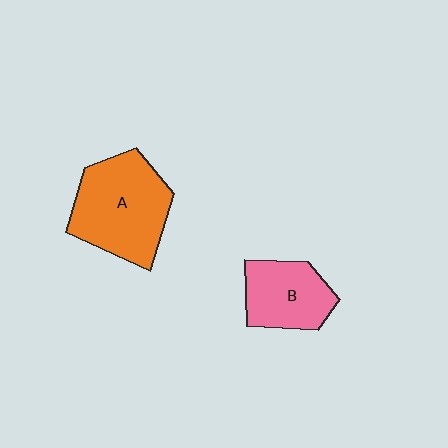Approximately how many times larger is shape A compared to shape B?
Approximately 1.5 times.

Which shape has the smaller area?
Shape B (pink).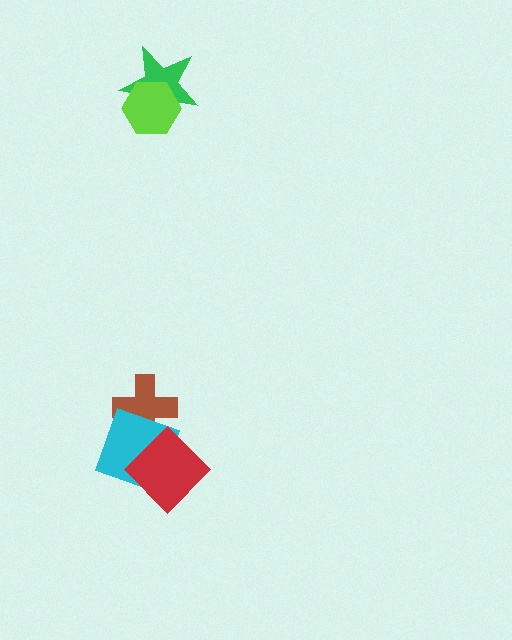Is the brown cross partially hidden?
Yes, it is partially covered by another shape.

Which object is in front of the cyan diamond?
The red diamond is in front of the cyan diamond.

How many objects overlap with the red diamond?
1 object overlaps with the red diamond.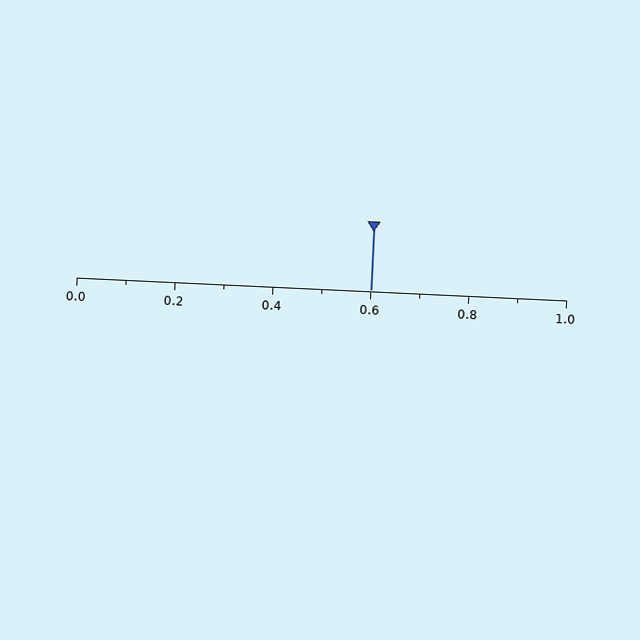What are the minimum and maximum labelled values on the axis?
The axis runs from 0.0 to 1.0.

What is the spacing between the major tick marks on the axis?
The major ticks are spaced 0.2 apart.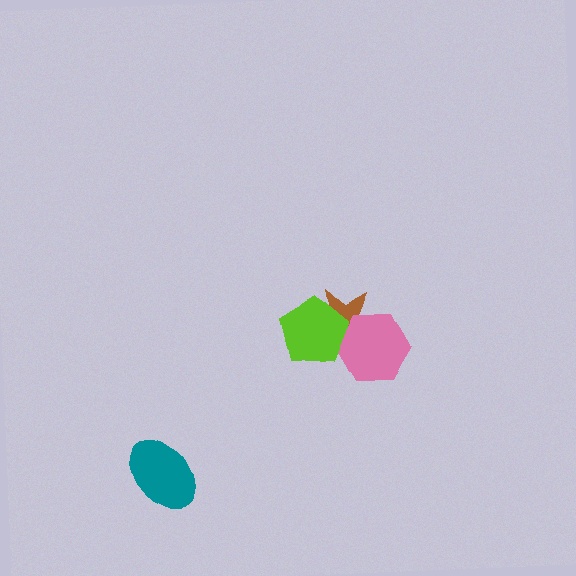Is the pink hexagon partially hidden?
Yes, it is partially covered by another shape.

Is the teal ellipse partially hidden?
No, no other shape covers it.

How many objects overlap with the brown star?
2 objects overlap with the brown star.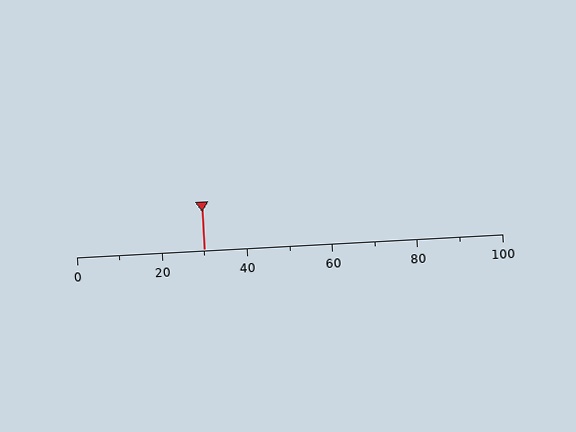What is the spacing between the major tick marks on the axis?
The major ticks are spaced 20 apart.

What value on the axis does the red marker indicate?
The marker indicates approximately 30.